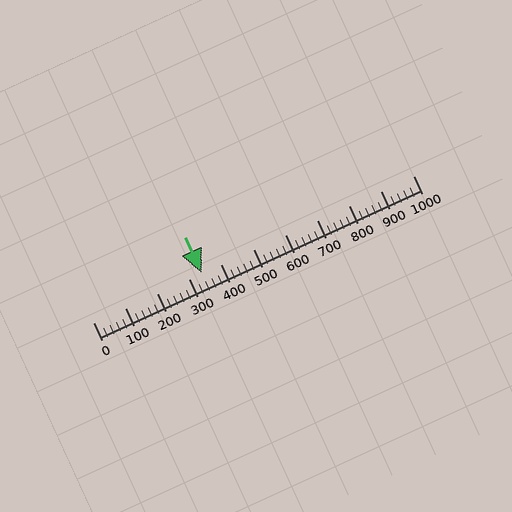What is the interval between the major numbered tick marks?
The major tick marks are spaced 100 units apart.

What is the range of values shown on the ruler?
The ruler shows values from 0 to 1000.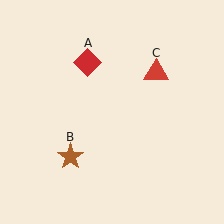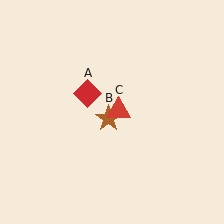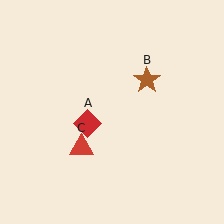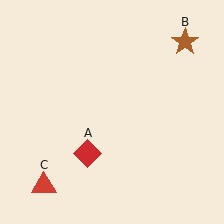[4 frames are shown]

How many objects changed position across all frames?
3 objects changed position: red diamond (object A), brown star (object B), red triangle (object C).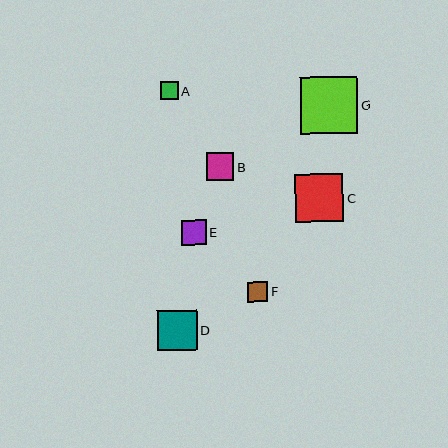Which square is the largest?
Square G is the largest with a size of approximately 57 pixels.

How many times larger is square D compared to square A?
Square D is approximately 2.2 times the size of square A.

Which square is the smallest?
Square A is the smallest with a size of approximately 18 pixels.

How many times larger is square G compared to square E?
Square G is approximately 2.3 times the size of square E.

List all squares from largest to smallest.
From largest to smallest: G, C, D, B, E, F, A.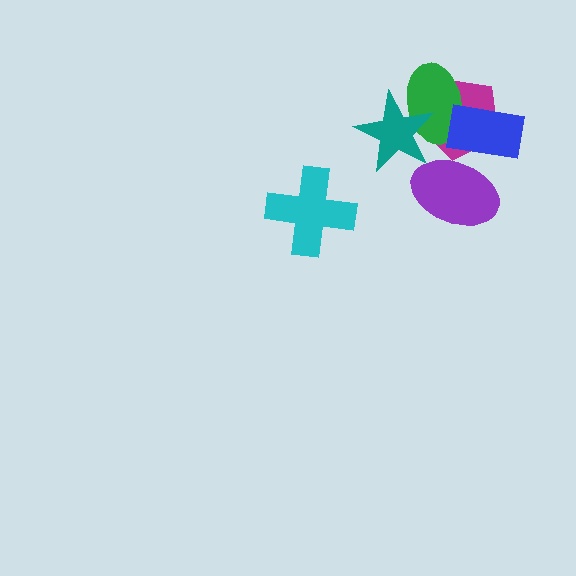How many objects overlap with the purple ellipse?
2 objects overlap with the purple ellipse.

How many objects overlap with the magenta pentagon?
4 objects overlap with the magenta pentagon.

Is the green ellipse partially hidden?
Yes, it is partially covered by another shape.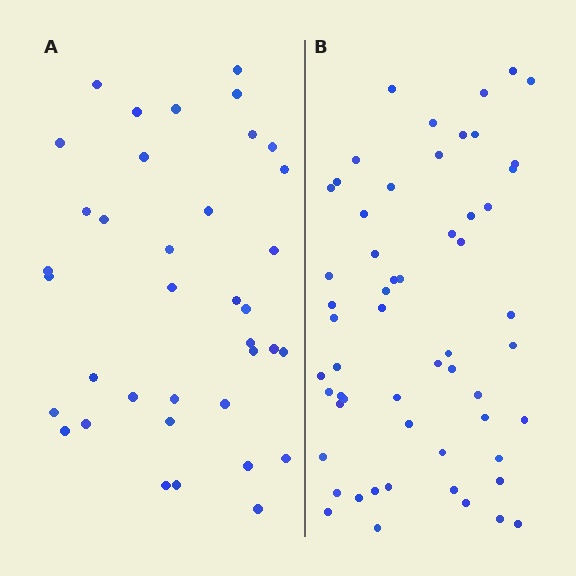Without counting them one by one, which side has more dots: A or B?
Region B (the right region) has more dots.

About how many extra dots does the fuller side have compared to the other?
Region B has approximately 20 more dots than region A.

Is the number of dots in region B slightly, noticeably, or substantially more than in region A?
Region B has substantially more. The ratio is roughly 1.5 to 1.